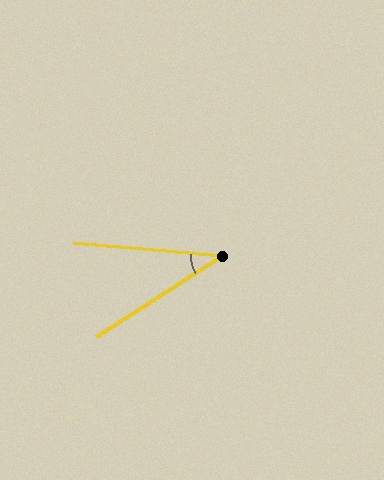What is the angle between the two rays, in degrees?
Approximately 38 degrees.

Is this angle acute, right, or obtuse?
It is acute.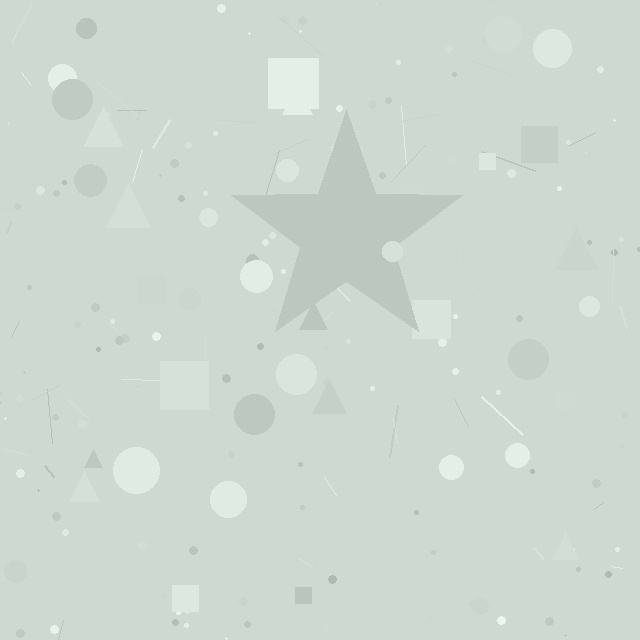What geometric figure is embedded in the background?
A star is embedded in the background.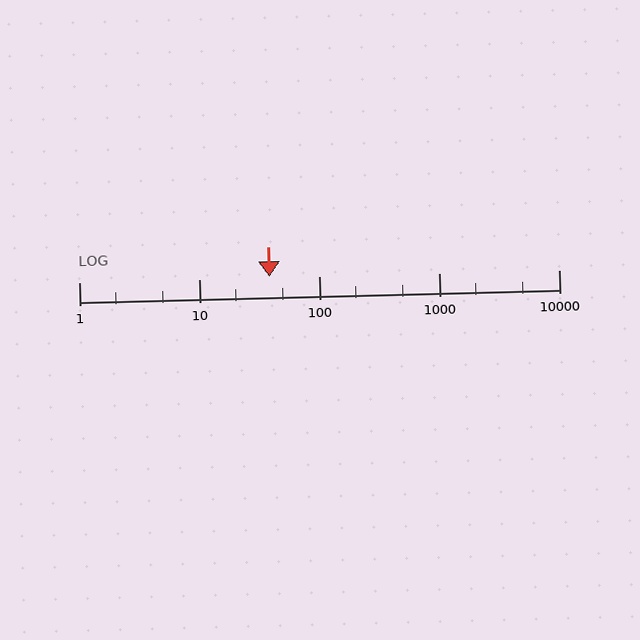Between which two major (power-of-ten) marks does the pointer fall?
The pointer is between 10 and 100.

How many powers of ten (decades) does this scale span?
The scale spans 4 decades, from 1 to 10000.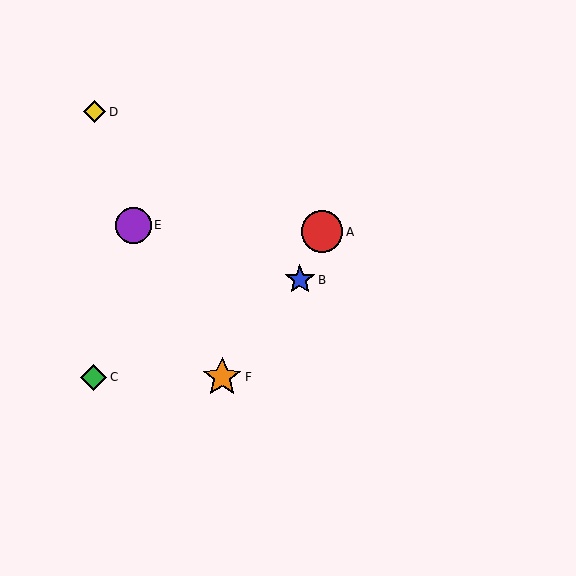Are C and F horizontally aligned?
Yes, both are at y≈377.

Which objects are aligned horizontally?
Objects C, F are aligned horizontally.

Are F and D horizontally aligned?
No, F is at y≈377 and D is at y≈112.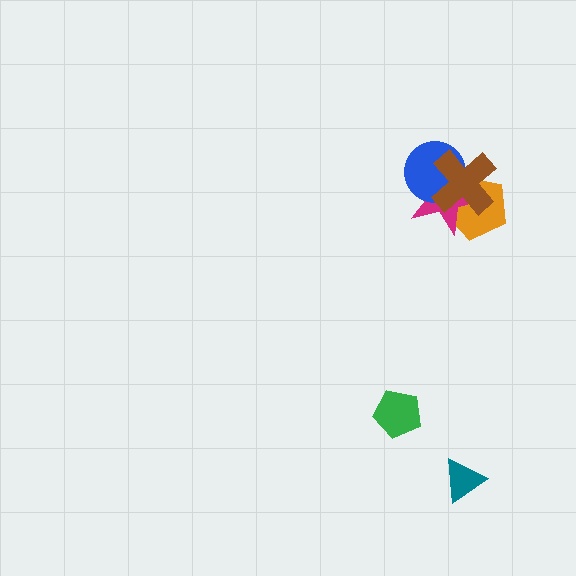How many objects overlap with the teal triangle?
0 objects overlap with the teal triangle.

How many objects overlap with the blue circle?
3 objects overlap with the blue circle.